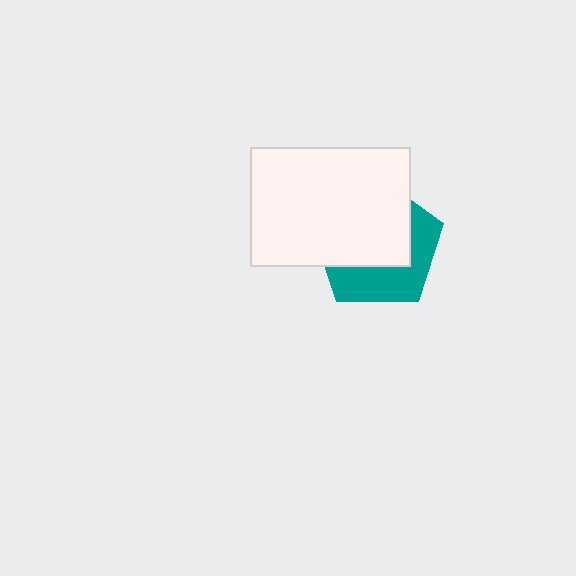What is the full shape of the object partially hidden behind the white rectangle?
The partially hidden object is a teal pentagon.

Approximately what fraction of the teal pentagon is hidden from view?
Roughly 60% of the teal pentagon is hidden behind the white rectangle.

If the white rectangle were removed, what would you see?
You would see the complete teal pentagon.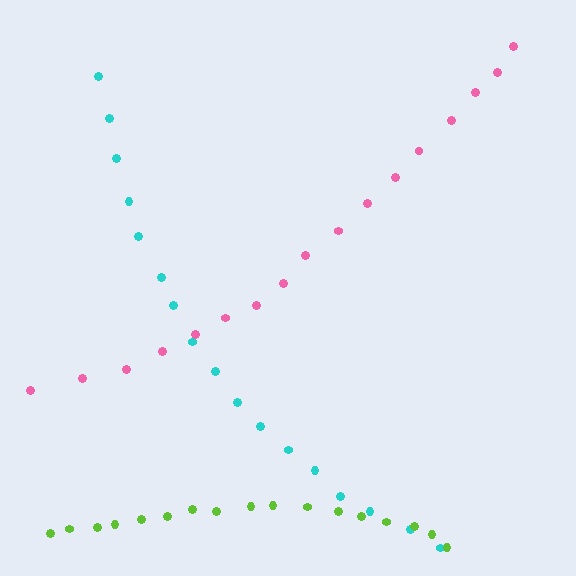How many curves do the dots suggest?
There are 3 distinct paths.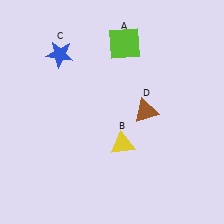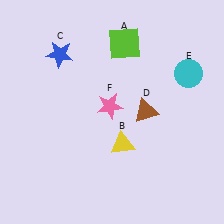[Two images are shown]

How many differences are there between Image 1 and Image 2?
There are 2 differences between the two images.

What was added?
A cyan circle (E), a pink star (F) were added in Image 2.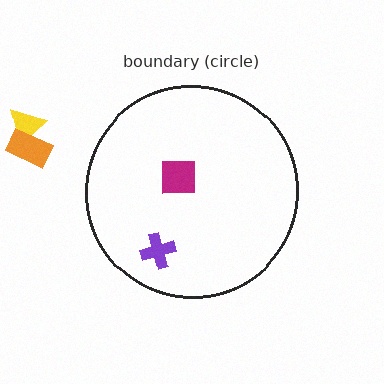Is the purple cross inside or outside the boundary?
Inside.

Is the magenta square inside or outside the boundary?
Inside.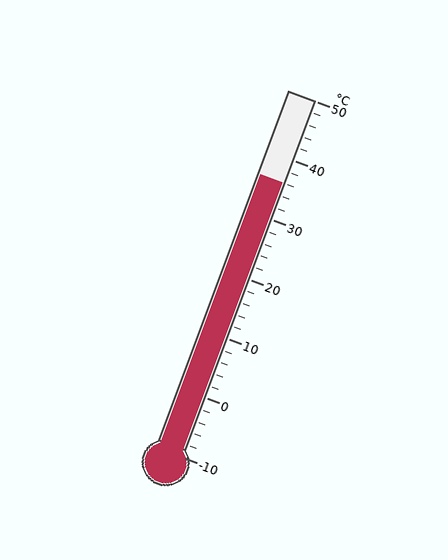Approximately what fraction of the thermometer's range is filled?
The thermometer is filled to approximately 75% of its range.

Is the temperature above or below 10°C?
The temperature is above 10°C.